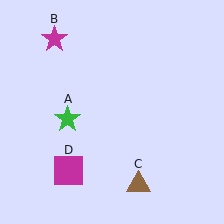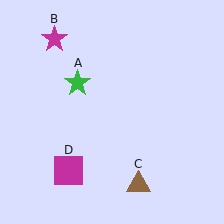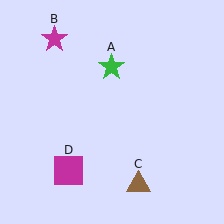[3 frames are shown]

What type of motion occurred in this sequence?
The green star (object A) rotated clockwise around the center of the scene.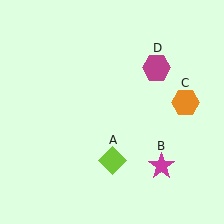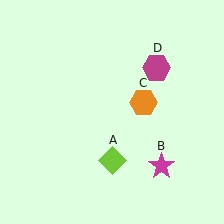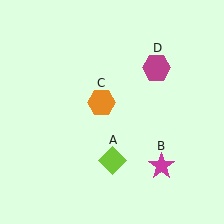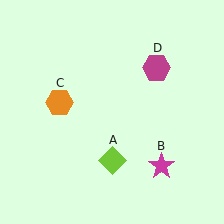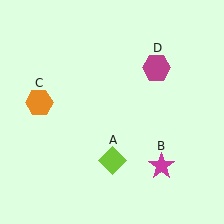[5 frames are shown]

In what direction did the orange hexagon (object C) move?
The orange hexagon (object C) moved left.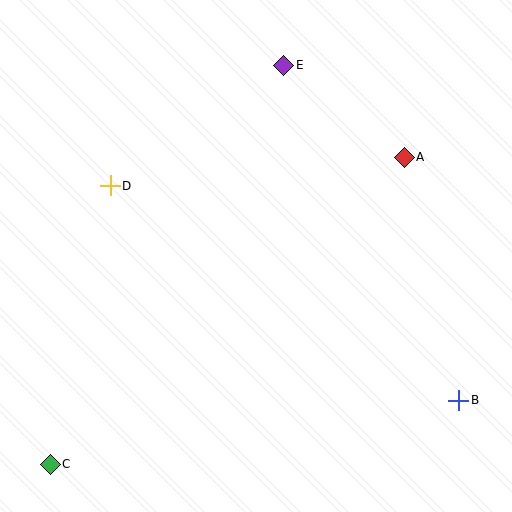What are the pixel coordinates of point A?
Point A is at (404, 157).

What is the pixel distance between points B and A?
The distance between B and A is 249 pixels.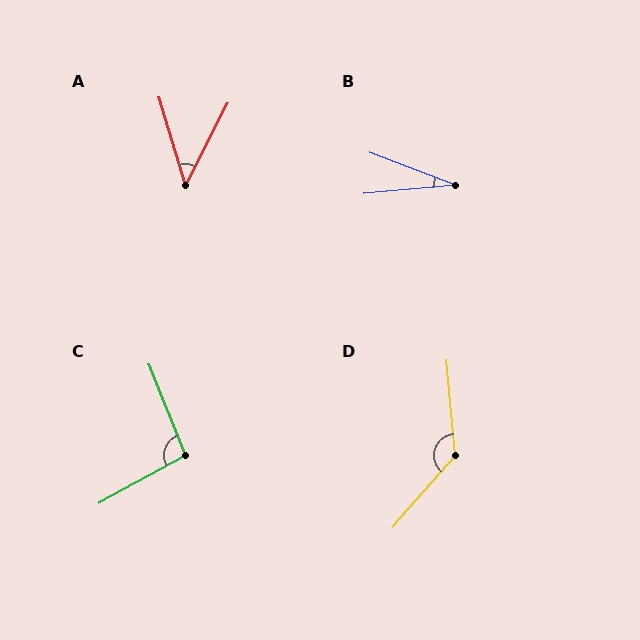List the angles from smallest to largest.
B (26°), A (44°), C (97°), D (133°).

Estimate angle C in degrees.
Approximately 97 degrees.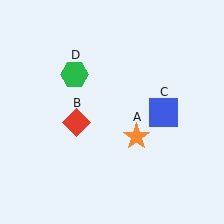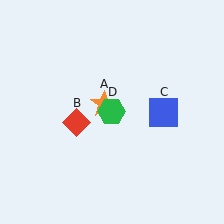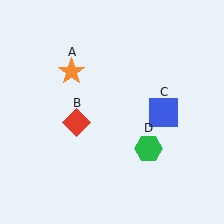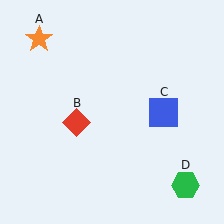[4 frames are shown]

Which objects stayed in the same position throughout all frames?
Red diamond (object B) and blue square (object C) remained stationary.